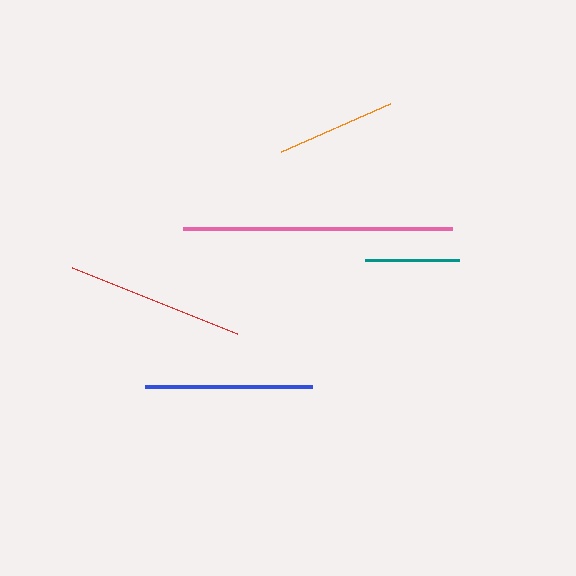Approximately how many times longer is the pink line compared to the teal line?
The pink line is approximately 2.8 times the length of the teal line.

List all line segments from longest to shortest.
From longest to shortest: pink, red, blue, orange, teal.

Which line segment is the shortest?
The teal line is the shortest at approximately 94 pixels.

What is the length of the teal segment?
The teal segment is approximately 94 pixels long.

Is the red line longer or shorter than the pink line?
The pink line is longer than the red line.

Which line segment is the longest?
The pink line is the longest at approximately 269 pixels.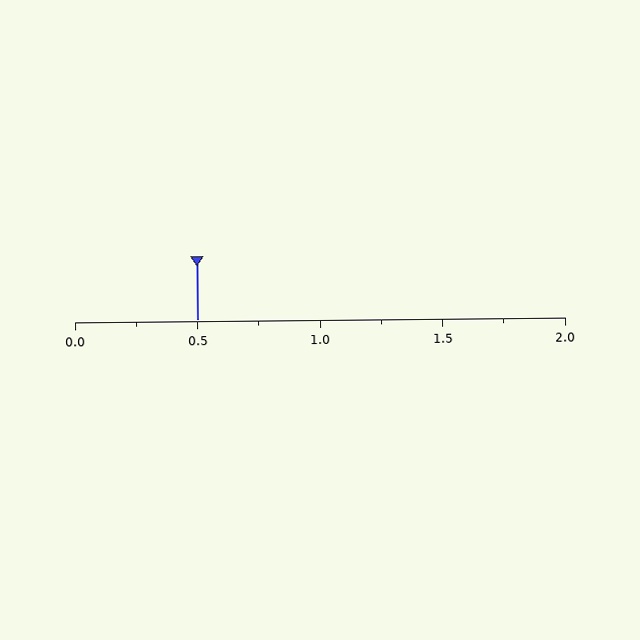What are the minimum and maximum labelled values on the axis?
The axis runs from 0.0 to 2.0.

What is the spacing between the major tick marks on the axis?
The major ticks are spaced 0.5 apart.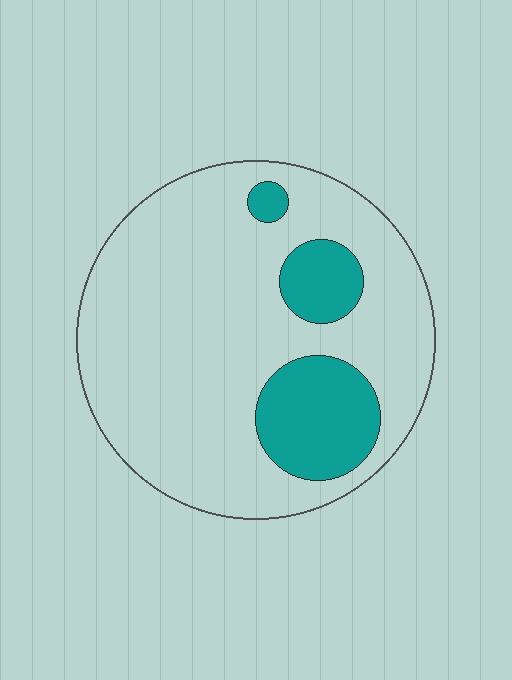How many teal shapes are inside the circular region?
3.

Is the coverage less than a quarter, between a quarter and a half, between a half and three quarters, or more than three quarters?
Less than a quarter.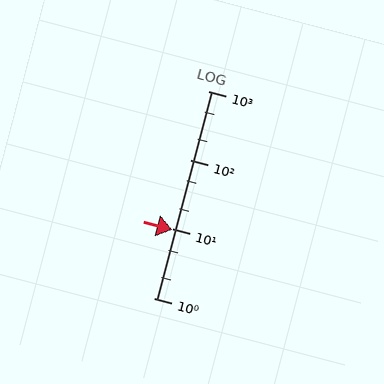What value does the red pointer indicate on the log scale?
The pointer indicates approximately 9.8.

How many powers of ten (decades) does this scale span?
The scale spans 3 decades, from 1 to 1000.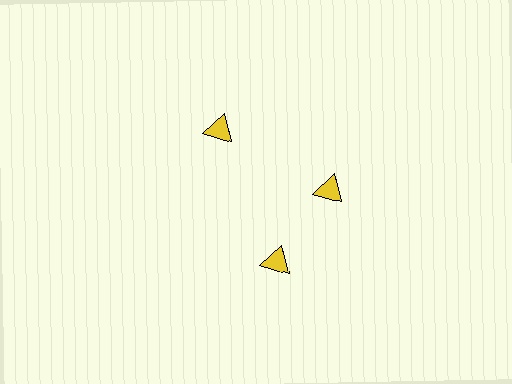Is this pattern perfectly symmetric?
No. The 3 yellow triangles are arranged in a ring, but one element near the 7 o'clock position is rotated out of alignment along the ring, breaking the 3-fold rotational symmetry.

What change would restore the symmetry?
The symmetry would be restored by rotating it back into even spacing with its neighbors so that all 3 triangles sit at equal angles and equal distance from the center.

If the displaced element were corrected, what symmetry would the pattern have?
It would have 3-fold rotational symmetry — the pattern would map onto itself every 120 degrees.